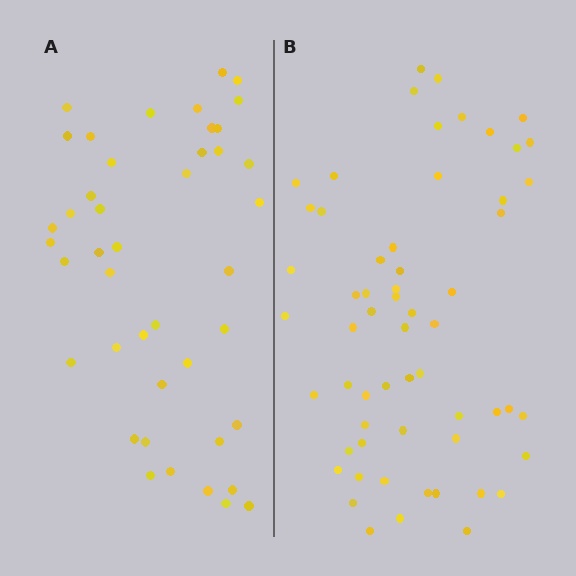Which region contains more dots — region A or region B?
Region B (the right region) has more dots.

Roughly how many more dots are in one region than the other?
Region B has approximately 15 more dots than region A.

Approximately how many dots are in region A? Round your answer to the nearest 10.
About 40 dots. (The exact count is 43, which rounds to 40.)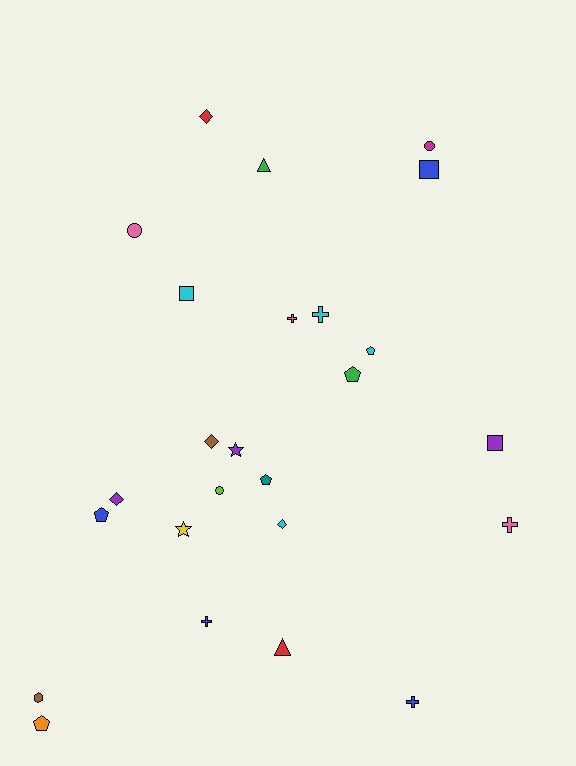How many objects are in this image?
There are 25 objects.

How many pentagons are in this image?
There are 5 pentagons.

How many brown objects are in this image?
There are 2 brown objects.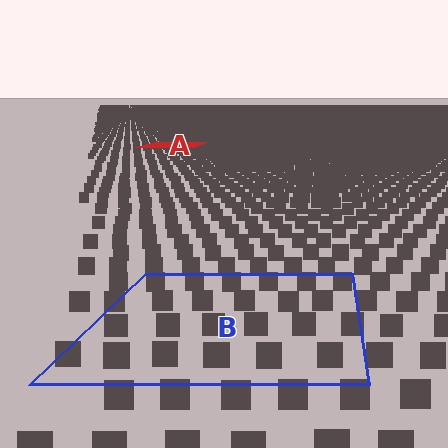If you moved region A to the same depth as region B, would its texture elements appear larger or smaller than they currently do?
They would appear larger. At a closer depth, the same texture elements are projected at a bigger on-screen size.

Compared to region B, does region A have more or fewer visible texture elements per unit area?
Region A has more texture elements per unit area — they are packed more densely because it is farther away.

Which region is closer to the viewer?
Region B is closer. The texture elements there are larger and more spread out.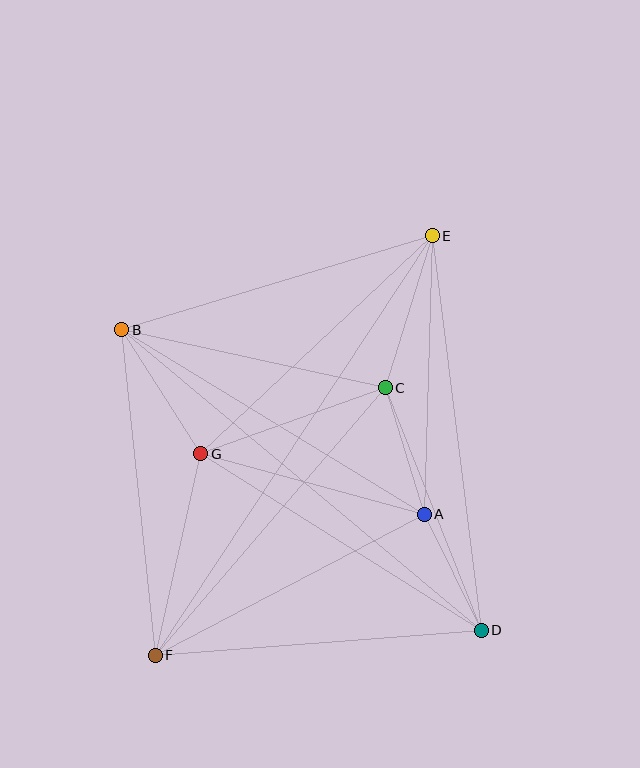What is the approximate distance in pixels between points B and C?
The distance between B and C is approximately 270 pixels.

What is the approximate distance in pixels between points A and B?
The distance between A and B is approximately 355 pixels.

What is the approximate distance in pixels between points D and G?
The distance between D and G is approximately 331 pixels.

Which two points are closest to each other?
Points A and D are closest to each other.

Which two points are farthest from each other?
Points E and F are farthest from each other.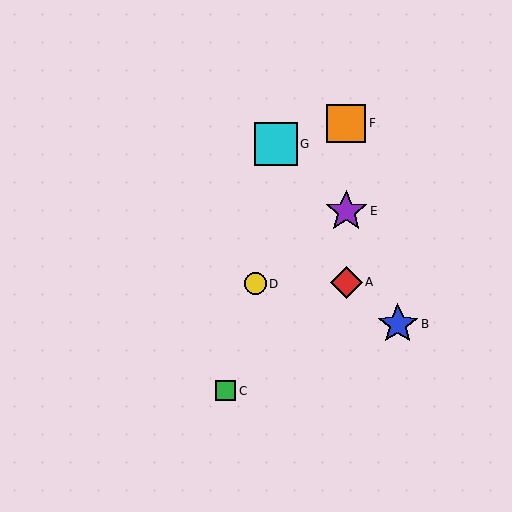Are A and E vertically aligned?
Yes, both are at x≈346.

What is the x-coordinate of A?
Object A is at x≈346.